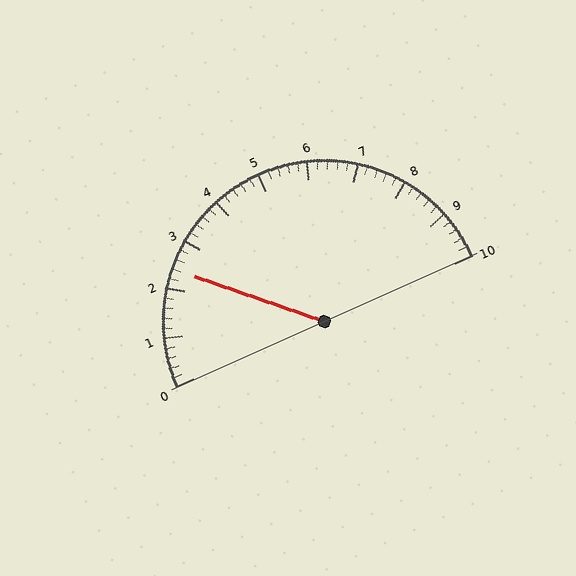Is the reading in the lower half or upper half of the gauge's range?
The reading is in the lower half of the range (0 to 10).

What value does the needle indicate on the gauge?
The needle indicates approximately 2.4.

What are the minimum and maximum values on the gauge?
The gauge ranges from 0 to 10.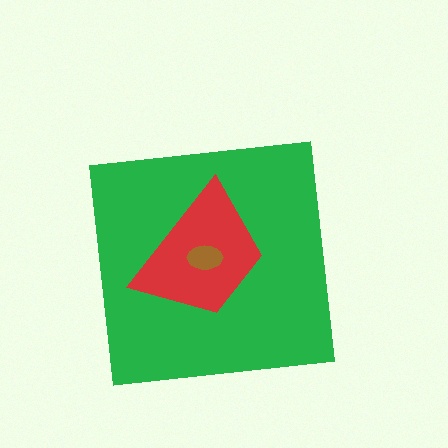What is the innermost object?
The brown ellipse.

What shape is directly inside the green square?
The red trapezoid.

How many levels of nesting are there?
3.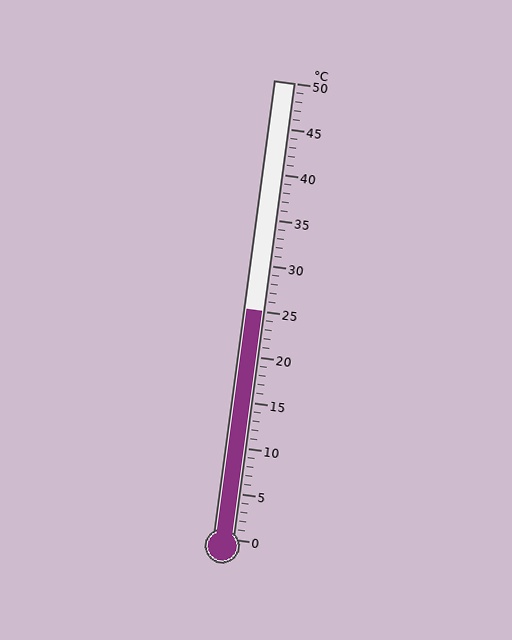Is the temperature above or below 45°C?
The temperature is below 45°C.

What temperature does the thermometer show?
The thermometer shows approximately 25°C.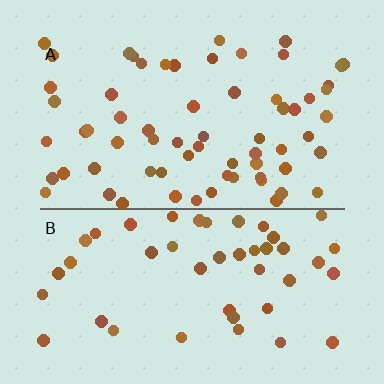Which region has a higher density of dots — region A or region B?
A (the top).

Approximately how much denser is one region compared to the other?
Approximately 1.4× — region A over region B.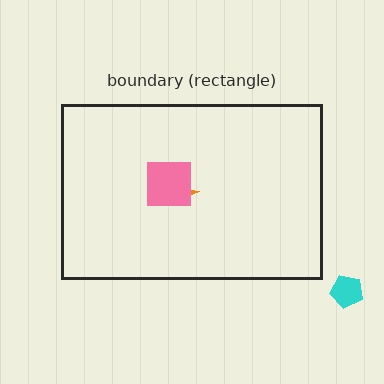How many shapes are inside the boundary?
2 inside, 1 outside.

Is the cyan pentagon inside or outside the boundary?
Outside.